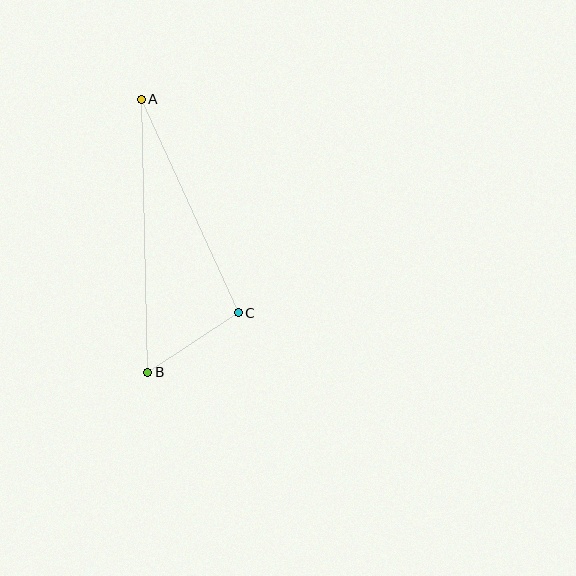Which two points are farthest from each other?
Points A and B are farthest from each other.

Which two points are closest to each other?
Points B and C are closest to each other.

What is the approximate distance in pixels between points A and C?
The distance between A and C is approximately 234 pixels.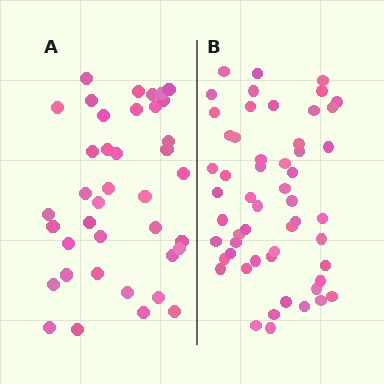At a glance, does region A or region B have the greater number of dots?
Region B (the right region) has more dots.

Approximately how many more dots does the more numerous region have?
Region B has approximately 15 more dots than region A.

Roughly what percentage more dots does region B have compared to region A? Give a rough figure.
About 40% more.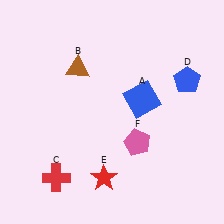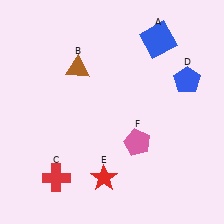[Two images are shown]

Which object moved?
The blue square (A) moved up.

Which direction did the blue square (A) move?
The blue square (A) moved up.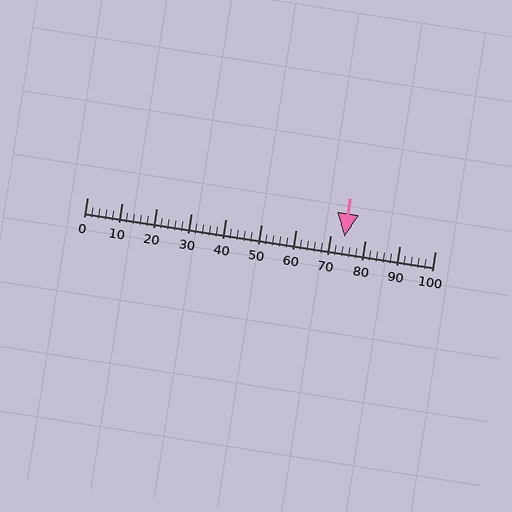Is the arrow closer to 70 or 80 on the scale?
The arrow is closer to 70.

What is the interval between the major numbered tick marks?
The major tick marks are spaced 10 units apart.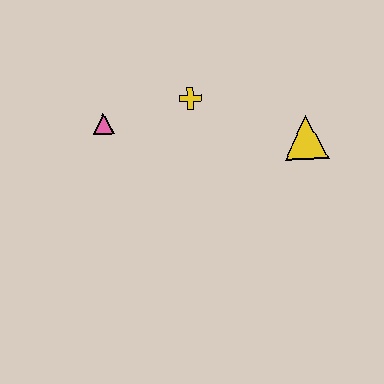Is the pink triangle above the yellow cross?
No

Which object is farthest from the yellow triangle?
The pink triangle is farthest from the yellow triangle.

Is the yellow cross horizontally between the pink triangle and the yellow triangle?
Yes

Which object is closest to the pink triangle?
The yellow cross is closest to the pink triangle.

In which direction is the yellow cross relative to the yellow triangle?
The yellow cross is to the left of the yellow triangle.